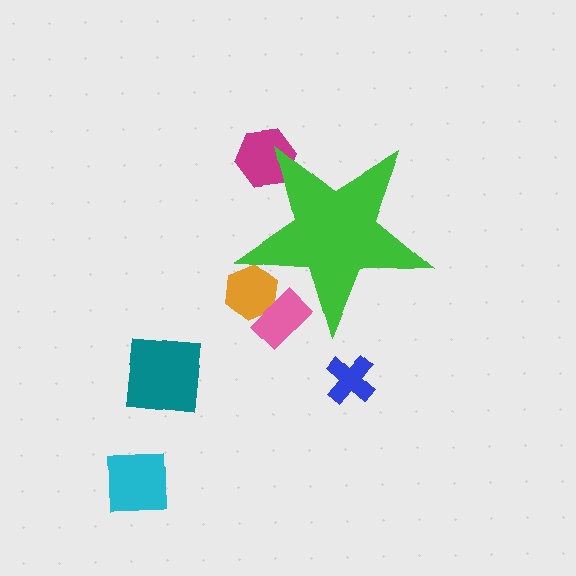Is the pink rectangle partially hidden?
Yes, the pink rectangle is partially hidden behind the green star.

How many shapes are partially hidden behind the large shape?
3 shapes are partially hidden.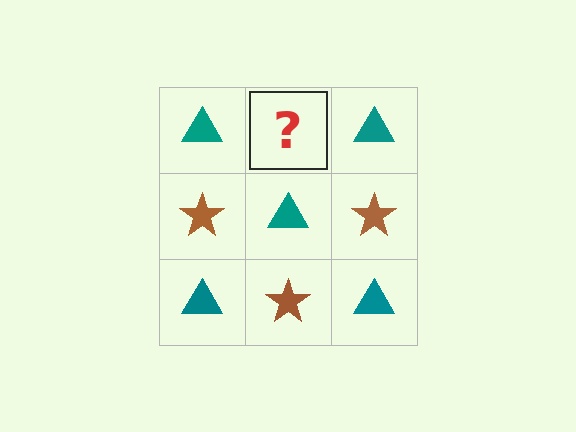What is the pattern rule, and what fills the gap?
The rule is that it alternates teal triangle and brown star in a checkerboard pattern. The gap should be filled with a brown star.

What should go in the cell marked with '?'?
The missing cell should contain a brown star.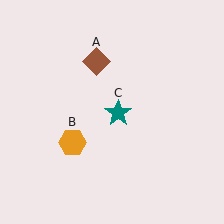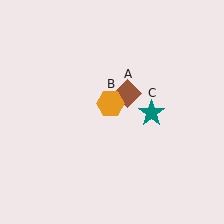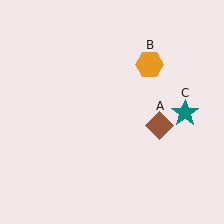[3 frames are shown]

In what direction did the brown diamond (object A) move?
The brown diamond (object A) moved down and to the right.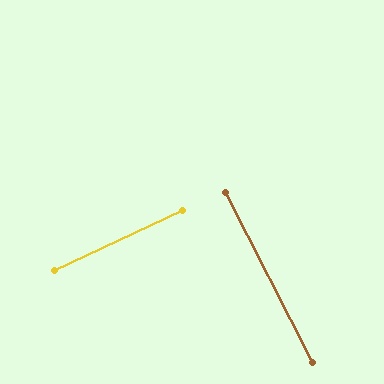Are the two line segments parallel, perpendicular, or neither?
Perpendicular — they meet at approximately 88°.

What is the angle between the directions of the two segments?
Approximately 88 degrees.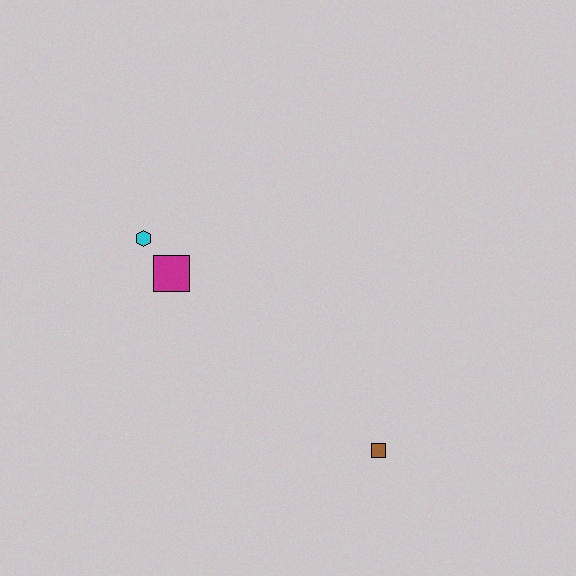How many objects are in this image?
There are 3 objects.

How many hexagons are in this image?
There is 1 hexagon.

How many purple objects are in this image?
There are no purple objects.